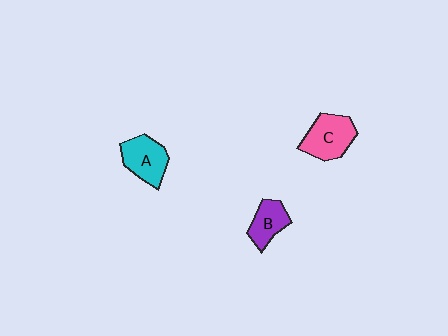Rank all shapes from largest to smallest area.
From largest to smallest: C (pink), A (cyan), B (purple).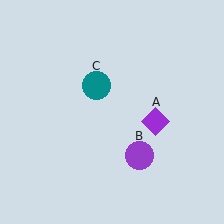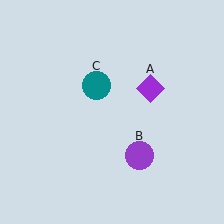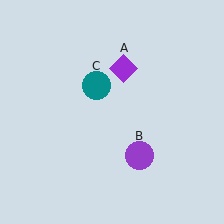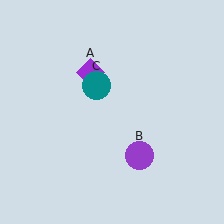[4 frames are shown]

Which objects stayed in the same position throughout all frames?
Purple circle (object B) and teal circle (object C) remained stationary.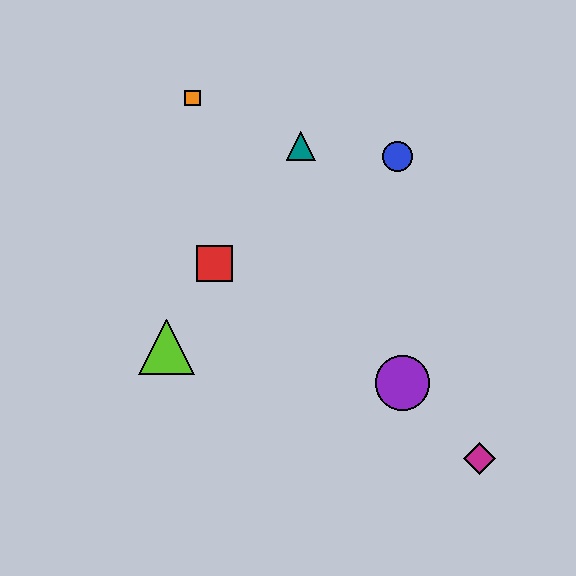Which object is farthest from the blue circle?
The magenta diamond is farthest from the blue circle.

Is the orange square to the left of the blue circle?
Yes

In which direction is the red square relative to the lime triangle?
The red square is above the lime triangle.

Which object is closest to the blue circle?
The teal triangle is closest to the blue circle.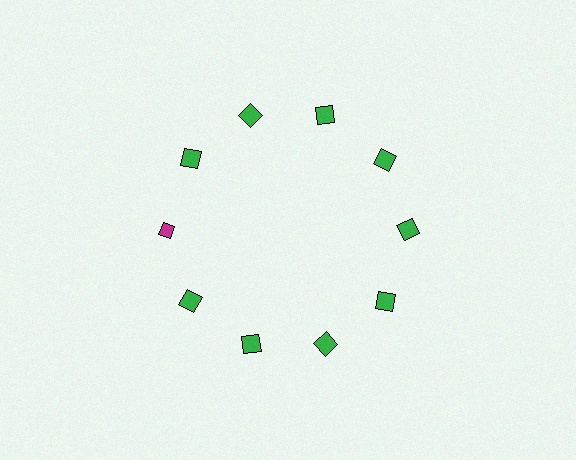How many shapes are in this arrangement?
There are 10 shapes arranged in a ring pattern.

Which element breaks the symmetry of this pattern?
The magenta diamond at roughly the 9 o'clock position breaks the symmetry. All other shapes are green squares.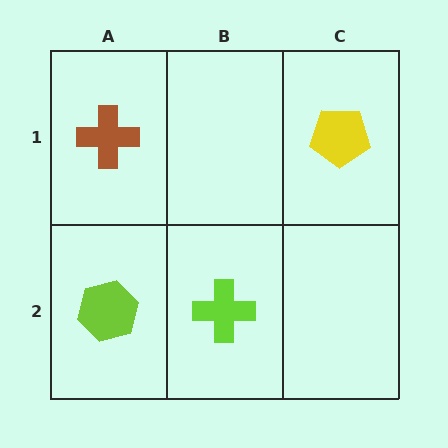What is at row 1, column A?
A brown cross.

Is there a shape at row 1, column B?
No, that cell is empty.